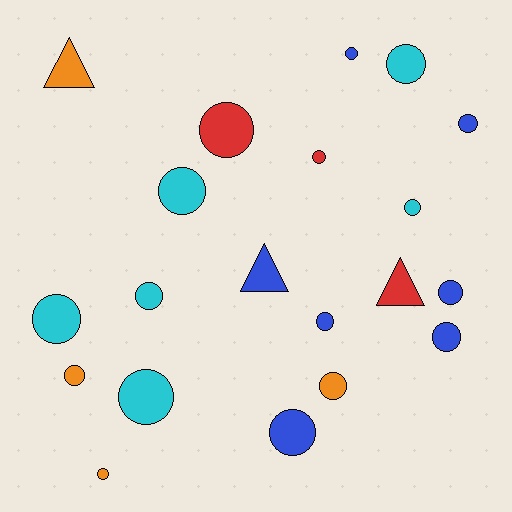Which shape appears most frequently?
Circle, with 17 objects.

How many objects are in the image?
There are 20 objects.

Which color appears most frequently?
Blue, with 7 objects.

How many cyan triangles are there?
There are no cyan triangles.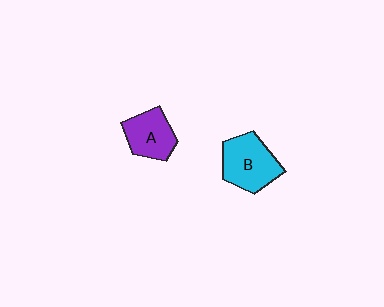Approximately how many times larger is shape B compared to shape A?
Approximately 1.3 times.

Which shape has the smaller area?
Shape A (purple).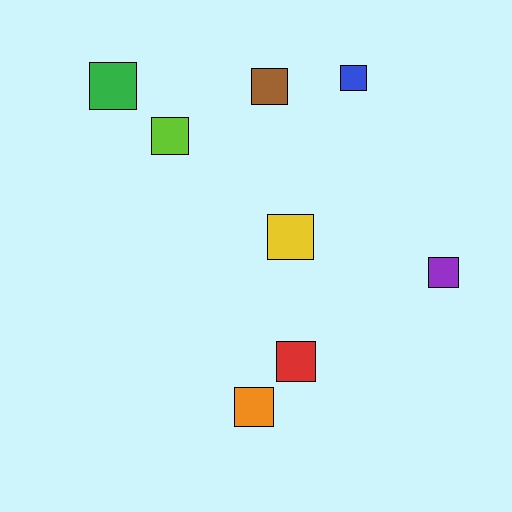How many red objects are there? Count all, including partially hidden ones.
There is 1 red object.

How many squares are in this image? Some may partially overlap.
There are 8 squares.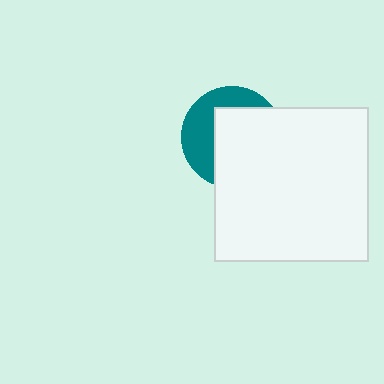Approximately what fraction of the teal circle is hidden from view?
Roughly 60% of the teal circle is hidden behind the white square.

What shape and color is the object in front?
The object in front is a white square.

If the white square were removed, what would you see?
You would see the complete teal circle.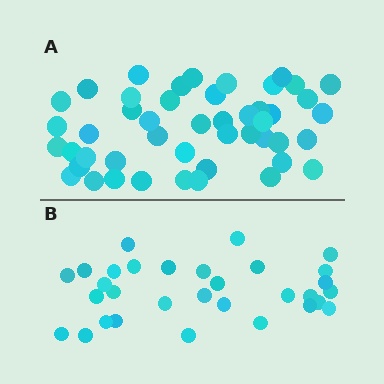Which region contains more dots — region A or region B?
Region A (the top region) has more dots.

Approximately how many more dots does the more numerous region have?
Region A has approximately 15 more dots than region B.